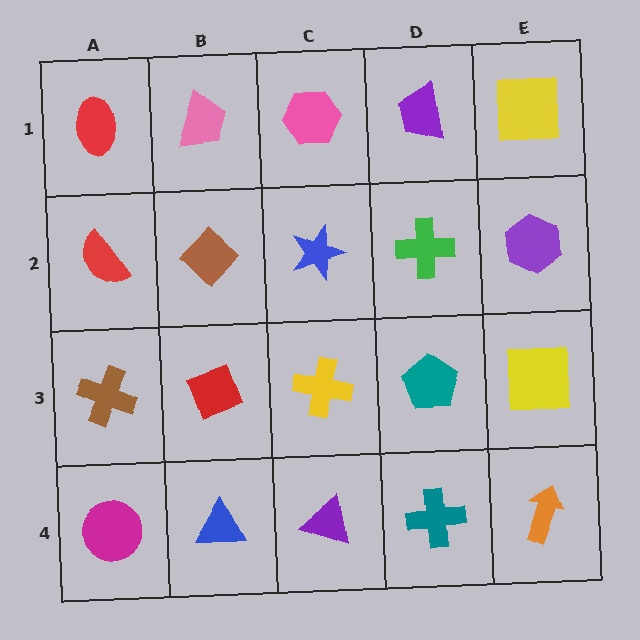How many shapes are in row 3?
5 shapes.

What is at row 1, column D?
A purple trapezoid.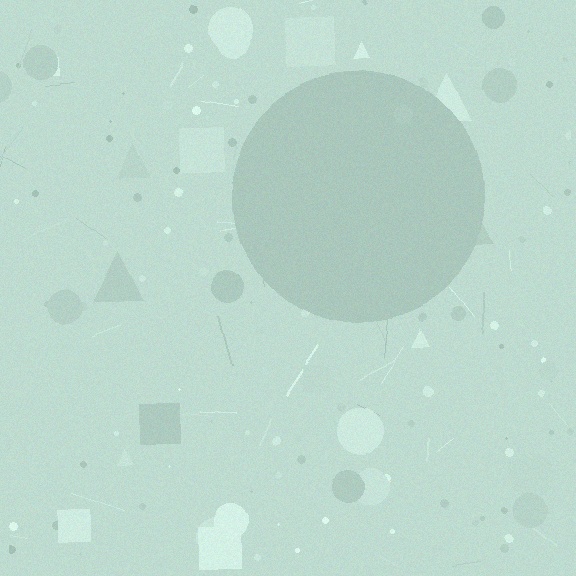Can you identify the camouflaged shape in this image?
The camouflaged shape is a circle.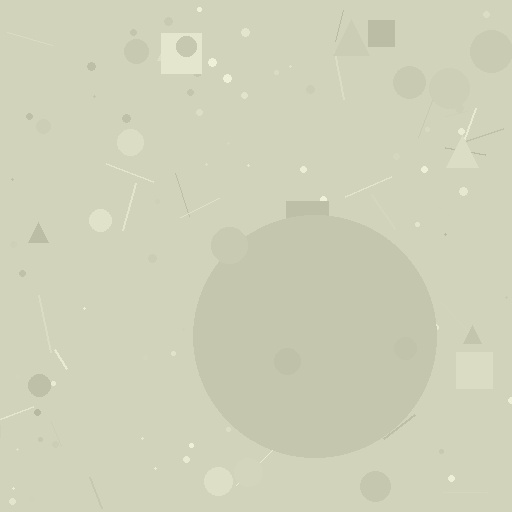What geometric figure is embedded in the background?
A circle is embedded in the background.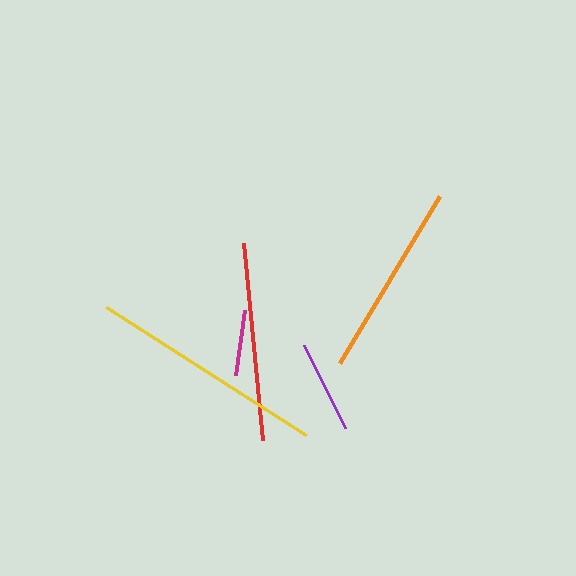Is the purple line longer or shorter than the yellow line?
The yellow line is longer than the purple line.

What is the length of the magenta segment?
The magenta segment is approximately 66 pixels long.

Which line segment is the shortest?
The magenta line is the shortest at approximately 66 pixels.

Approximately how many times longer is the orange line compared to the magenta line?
The orange line is approximately 3.0 times the length of the magenta line.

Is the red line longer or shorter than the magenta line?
The red line is longer than the magenta line.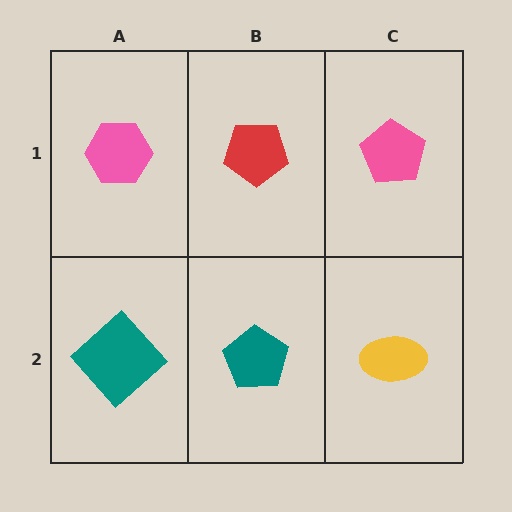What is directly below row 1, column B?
A teal pentagon.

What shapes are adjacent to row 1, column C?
A yellow ellipse (row 2, column C), a red pentagon (row 1, column B).